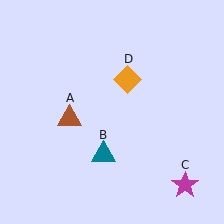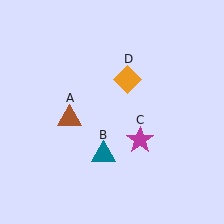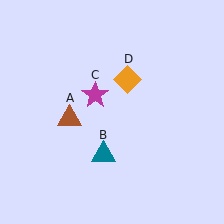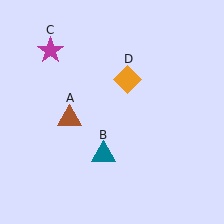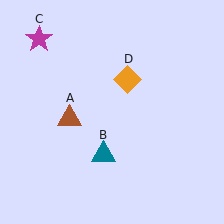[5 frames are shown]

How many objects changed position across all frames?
1 object changed position: magenta star (object C).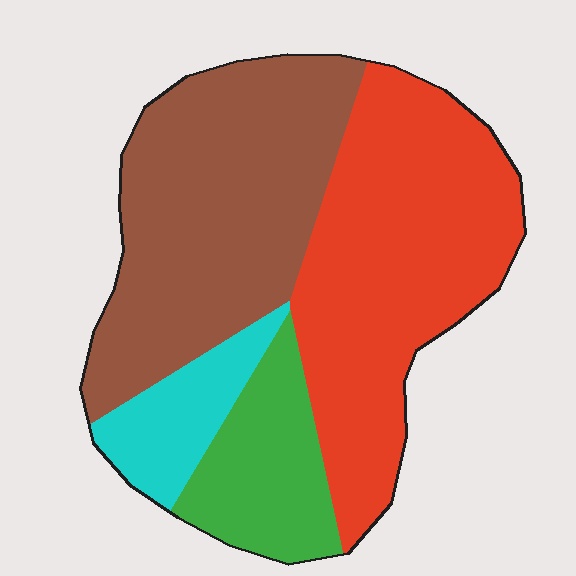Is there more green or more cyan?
Green.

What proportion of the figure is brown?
Brown takes up about three eighths (3/8) of the figure.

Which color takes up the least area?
Cyan, at roughly 10%.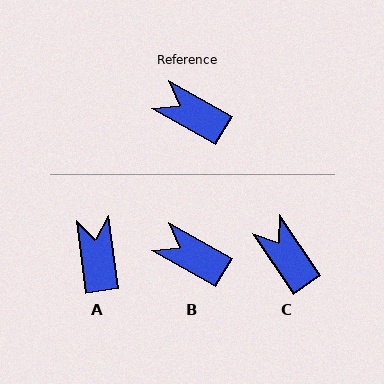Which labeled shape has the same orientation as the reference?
B.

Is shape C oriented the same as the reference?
No, it is off by about 27 degrees.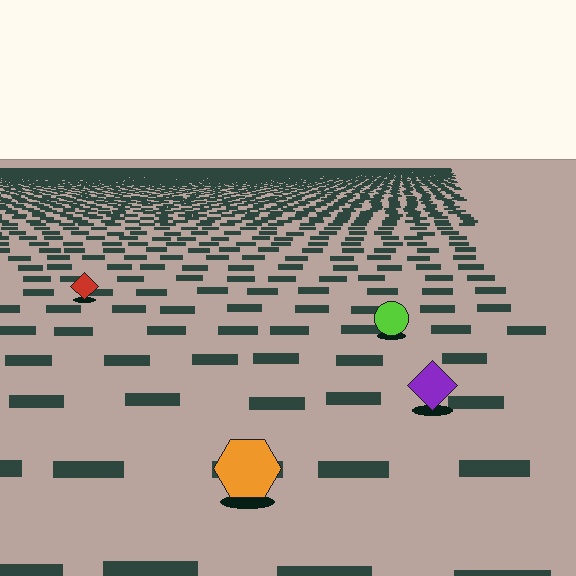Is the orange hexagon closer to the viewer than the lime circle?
Yes. The orange hexagon is closer — you can tell from the texture gradient: the ground texture is coarser near it.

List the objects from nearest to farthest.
From nearest to farthest: the orange hexagon, the purple diamond, the lime circle, the red diamond.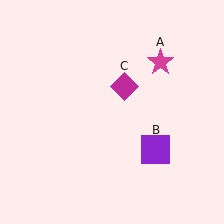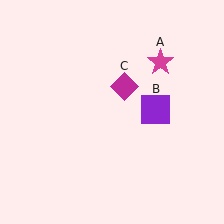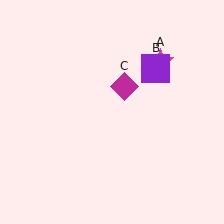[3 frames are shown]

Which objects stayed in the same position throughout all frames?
Magenta star (object A) and magenta diamond (object C) remained stationary.